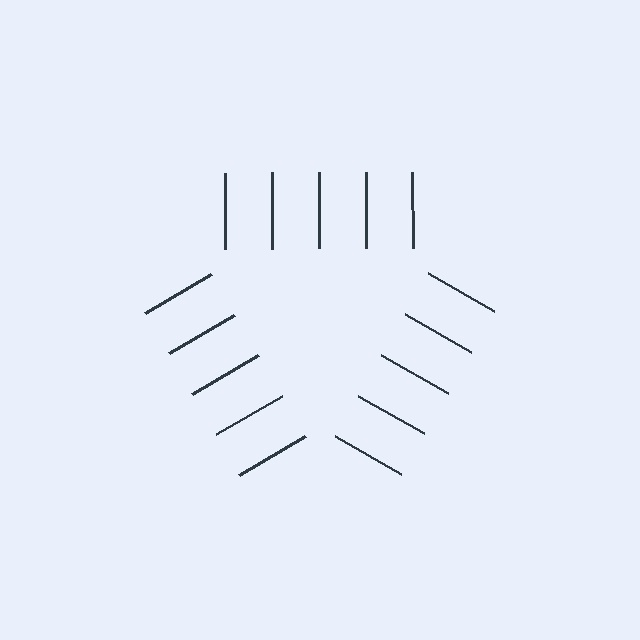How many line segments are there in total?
15 — 5 along each of the 3 edges.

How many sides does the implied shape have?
3 sides — the line-ends trace a triangle.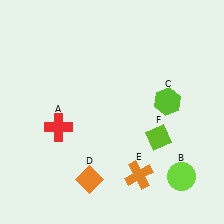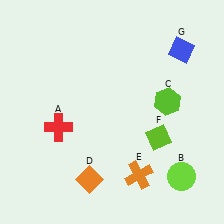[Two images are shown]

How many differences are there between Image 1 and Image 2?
There is 1 difference between the two images.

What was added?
A blue diamond (G) was added in Image 2.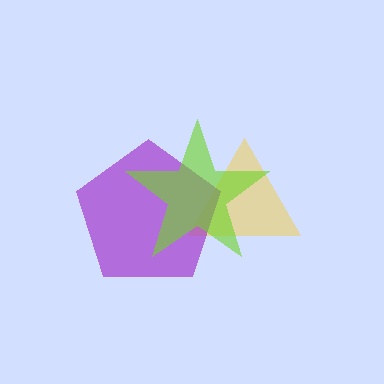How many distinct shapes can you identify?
There are 3 distinct shapes: a yellow triangle, a purple pentagon, a lime star.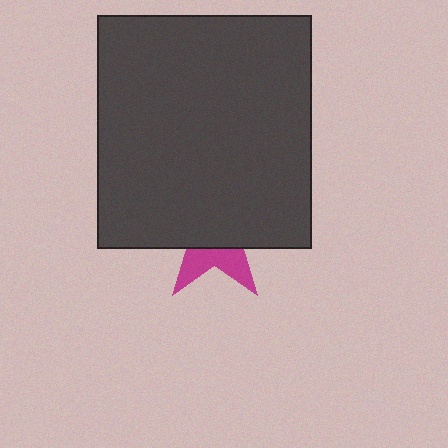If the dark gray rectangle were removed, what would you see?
You would see the complete magenta star.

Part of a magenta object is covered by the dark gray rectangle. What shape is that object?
It is a star.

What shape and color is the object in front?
The object in front is a dark gray rectangle.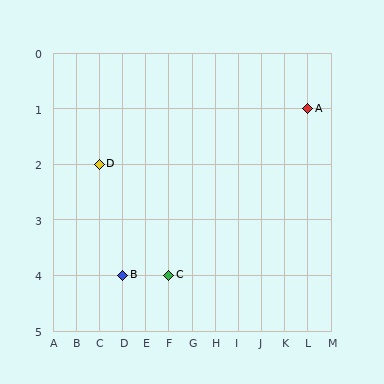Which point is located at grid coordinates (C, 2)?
Point D is at (C, 2).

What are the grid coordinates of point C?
Point C is at grid coordinates (F, 4).